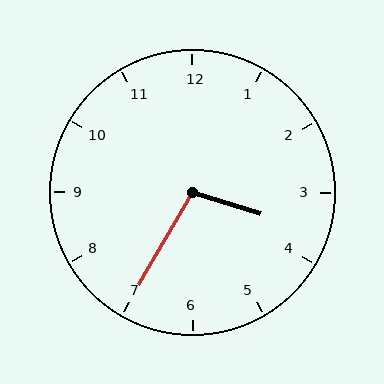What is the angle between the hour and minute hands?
Approximately 102 degrees.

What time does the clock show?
3:35.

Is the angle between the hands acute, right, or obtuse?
It is obtuse.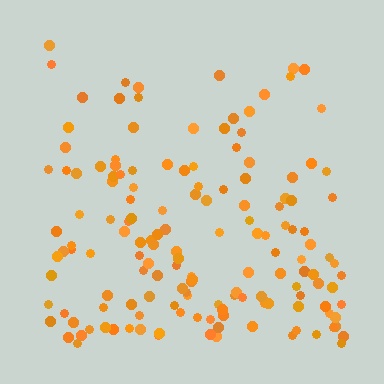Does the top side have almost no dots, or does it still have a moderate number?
Still a moderate number, just noticeably fewer than the bottom.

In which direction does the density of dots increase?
From top to bottom, with the bottom side densest.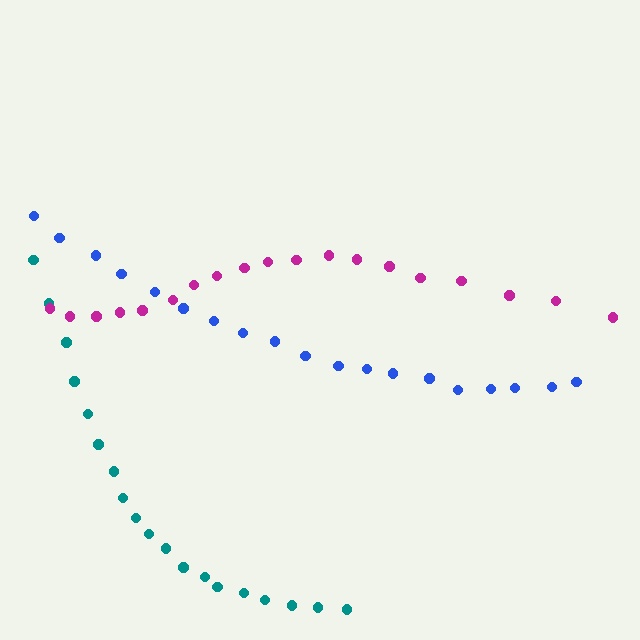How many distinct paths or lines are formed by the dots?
There are 3 distinct paths.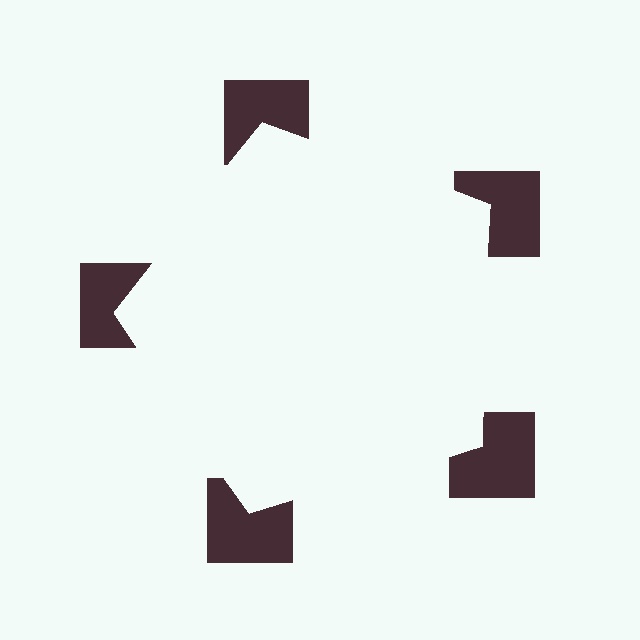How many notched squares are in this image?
There are 5 — one at each vertex of the illusory pentagon.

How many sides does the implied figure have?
5 sides.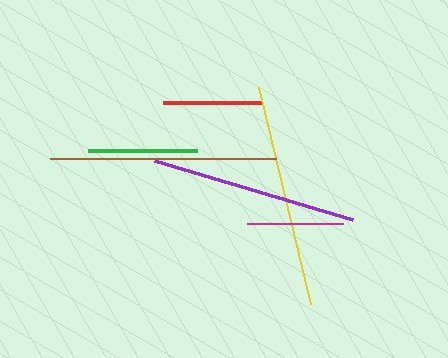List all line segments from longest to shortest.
From longest to shortest: brown, yellow, purple, green, red, magenta.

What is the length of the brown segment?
The brown segment is approximately 226 pixels long.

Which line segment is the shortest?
The magenta line is the shortest at approximately 96 pixels.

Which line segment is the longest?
The brown line is the longest at approximately 226 pixels.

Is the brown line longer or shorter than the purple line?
The brown line is longer than the purple line.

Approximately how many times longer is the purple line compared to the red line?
The purple line is approximately 2.1 times the length of the red line.